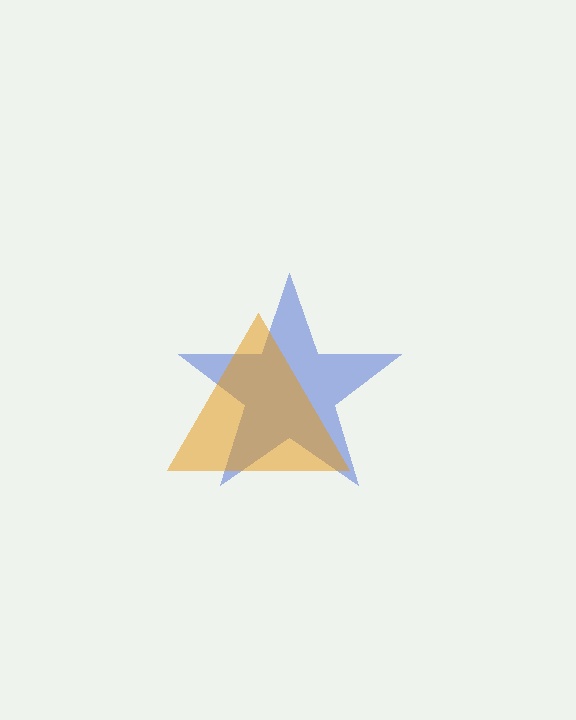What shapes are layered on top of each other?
The layered shapes are: a blue star, an orange triangle.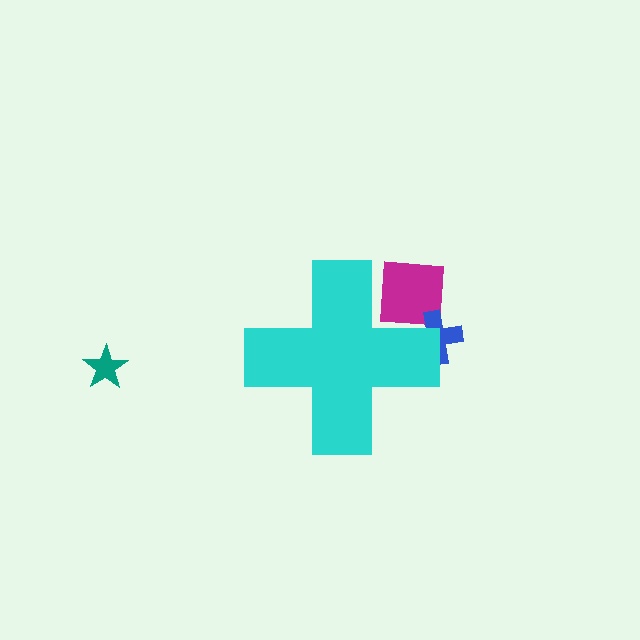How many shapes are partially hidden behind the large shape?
2 shapes are partially hidden.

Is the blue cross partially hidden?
Yes, the blue cross is partially hidden behind the cyan cross.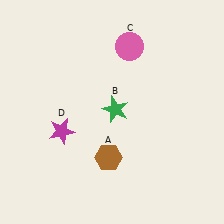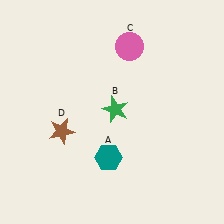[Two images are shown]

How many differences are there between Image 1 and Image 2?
There are 2 differences between the two images.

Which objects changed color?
A changed from brown to teal. D changed from magenta to brown.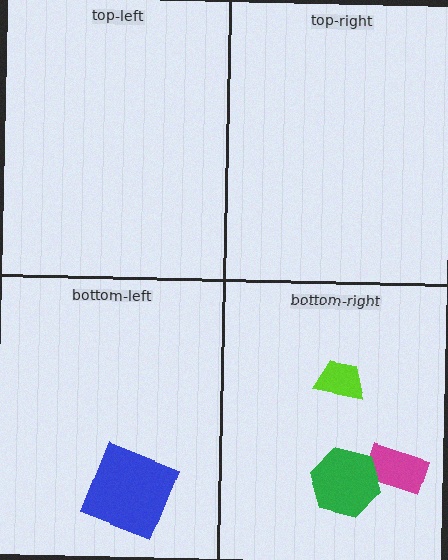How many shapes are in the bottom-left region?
1.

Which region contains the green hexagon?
The bottom-right region.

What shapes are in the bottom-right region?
The magenta rectangle, the lime trapezoid, the green hexagon.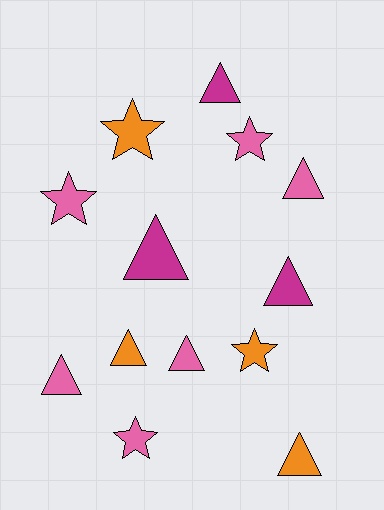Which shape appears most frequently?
Triangle, with 8 objects.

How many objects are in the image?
There are 13 objects.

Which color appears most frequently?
Pink, with 6 objects.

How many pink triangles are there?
There are 3 pink triangles.